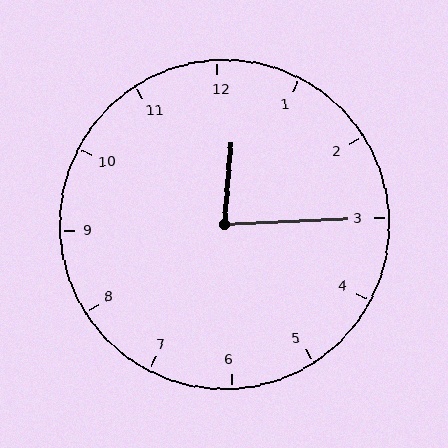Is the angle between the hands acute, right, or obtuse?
It is acute.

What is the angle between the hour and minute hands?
Approximately 82 degrees.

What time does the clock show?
12:15.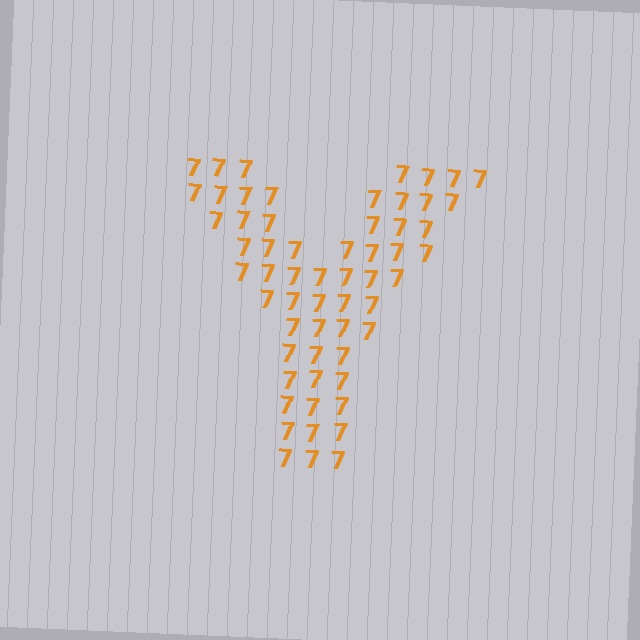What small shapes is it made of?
It is made of small digit 7's.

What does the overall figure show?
The overall figure shows the letter Y.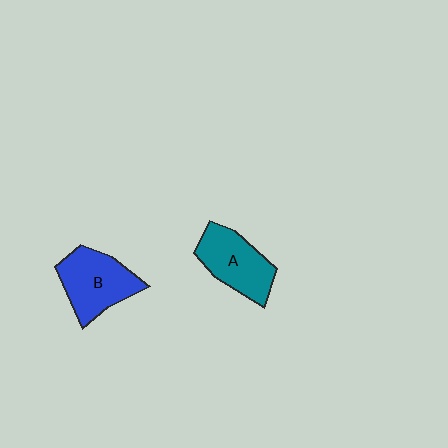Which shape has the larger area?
Shape B (blue).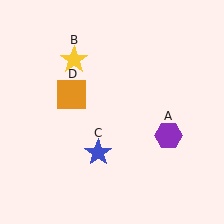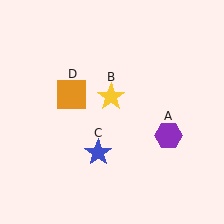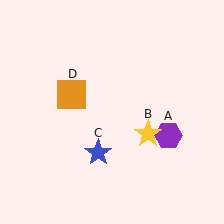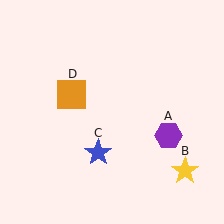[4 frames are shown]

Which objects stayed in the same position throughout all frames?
Purple hexagon (object A) and blue star (object C) and orange square (object D) remained stationary.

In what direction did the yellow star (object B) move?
The yellow star (object B) moved down and to the right.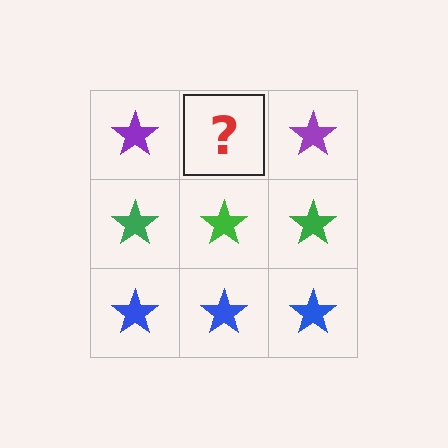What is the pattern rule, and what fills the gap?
The rule is that each row has a consistent color. The gap should be filled with a purple star.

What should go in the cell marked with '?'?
The missing cell should contain a purple star.